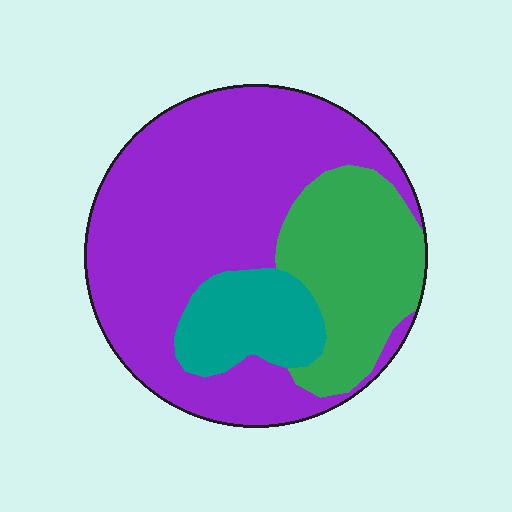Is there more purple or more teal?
Purple.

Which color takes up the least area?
Teal, at roughly 15%.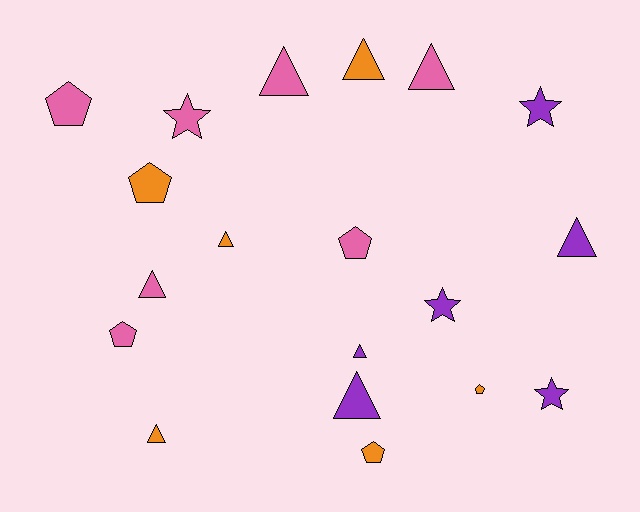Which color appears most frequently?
Pink, with 7 objects.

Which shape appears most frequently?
Triangle, with 9 objects.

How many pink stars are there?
There is 1 pink star.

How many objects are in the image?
There are 19 objects.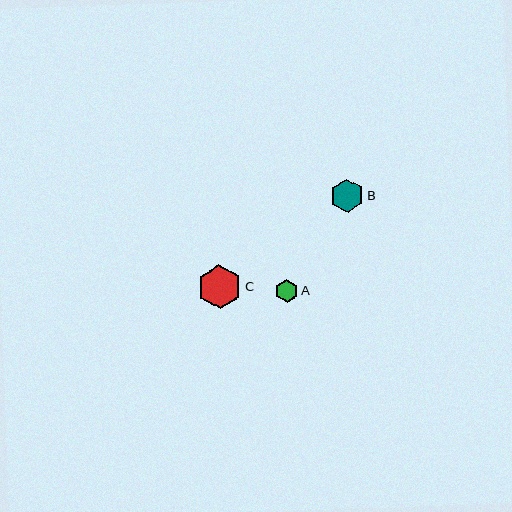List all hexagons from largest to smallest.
From largest to smallest: C, B, A.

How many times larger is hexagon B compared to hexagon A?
Hexagon B is approximately 1.4 times the size of hexagon A.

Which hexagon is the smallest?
Hexagon A is the smallest with a size of approximately 23 pixels.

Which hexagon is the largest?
Hexagon C is the largest with a size of approximately 44 pixels.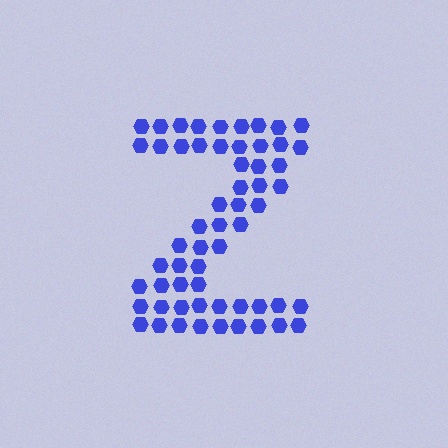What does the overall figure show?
The overall figure shows the letter Z.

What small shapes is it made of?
It is made of small hexagons.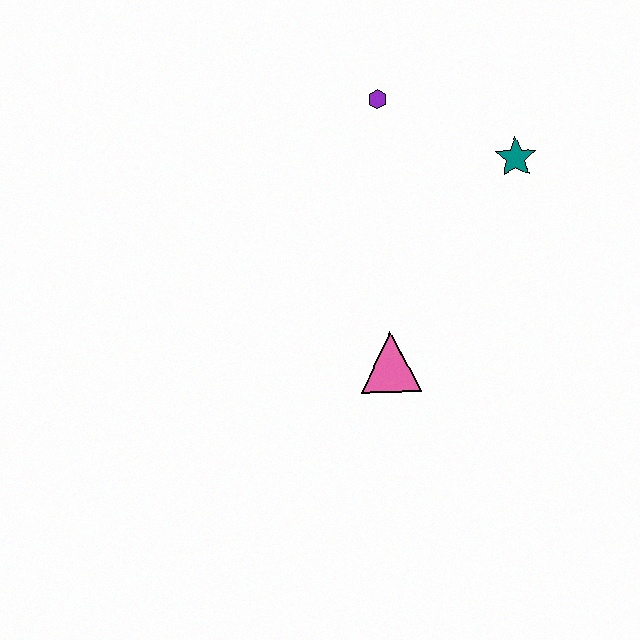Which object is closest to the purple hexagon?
The teal star is closest to the purple hexagon.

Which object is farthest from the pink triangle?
The purple hexagon is farthest from the pink triangle.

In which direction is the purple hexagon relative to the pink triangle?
The purple hexagon is above the pink triangle.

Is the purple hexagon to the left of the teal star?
Yes